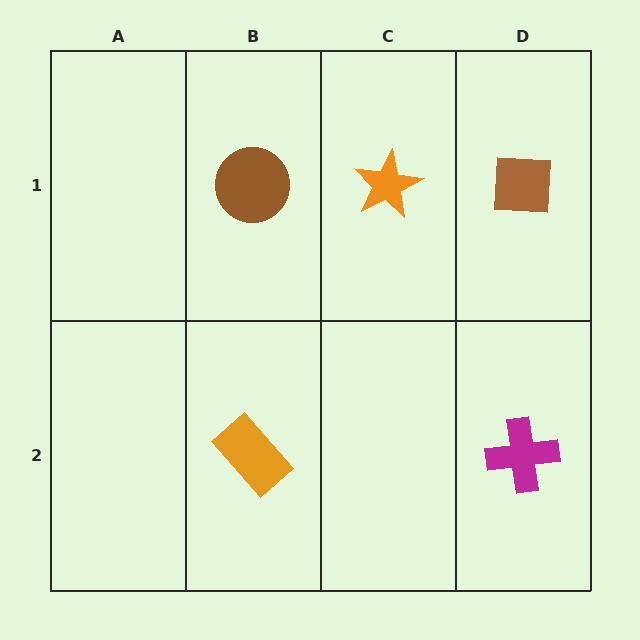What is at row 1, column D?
A brown square.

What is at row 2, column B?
An orange rectangle.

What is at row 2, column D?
A magenta cross.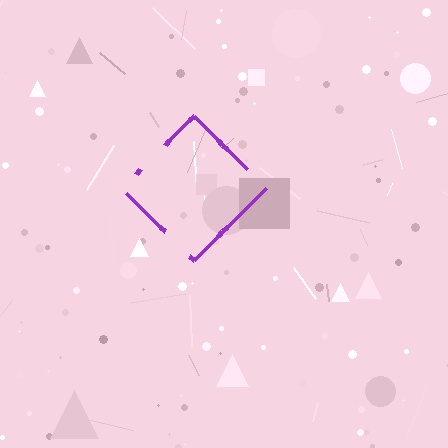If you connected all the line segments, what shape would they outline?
They would outline a diamond.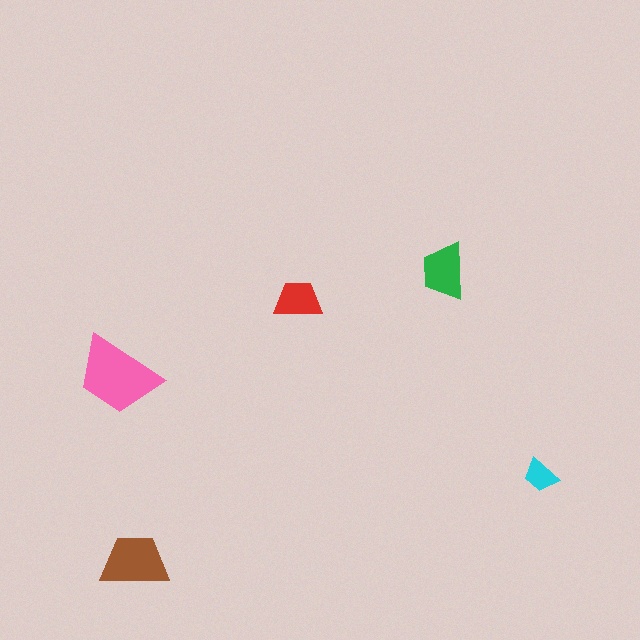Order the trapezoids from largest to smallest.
the pink one, the brown one, the green one, the red one, the cyan one.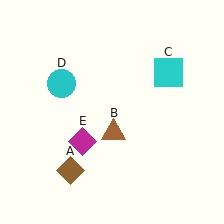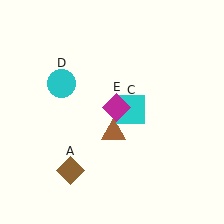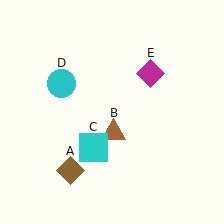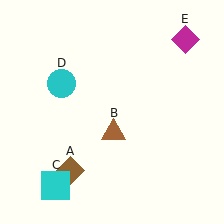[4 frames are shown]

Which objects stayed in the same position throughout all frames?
Brown diamond (object A) and brown triangle (object B) and cyan circle (object D) remained stationary.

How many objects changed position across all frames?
2 objects changed position: cyan square (object C), magenta diamond (object E).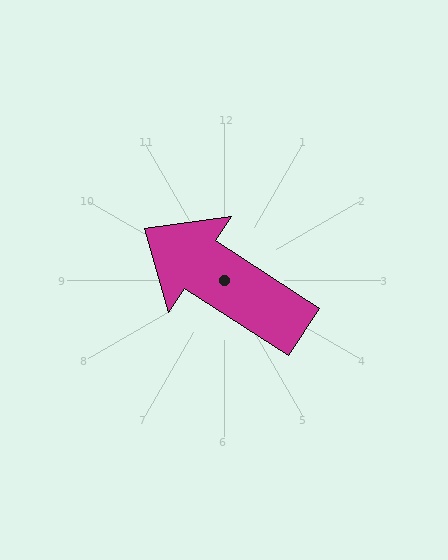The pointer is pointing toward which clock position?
Roughly 10 o'clock.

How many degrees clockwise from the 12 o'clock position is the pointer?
Approximately 303 degrees.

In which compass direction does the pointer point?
Northwest.